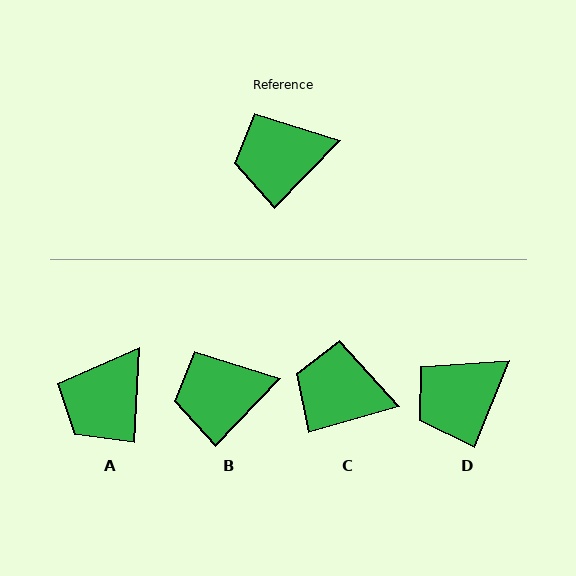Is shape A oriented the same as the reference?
No, it is off by about 41 degrees.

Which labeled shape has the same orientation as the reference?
B.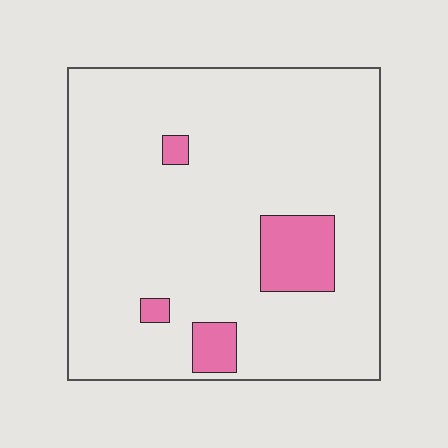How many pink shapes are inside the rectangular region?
4.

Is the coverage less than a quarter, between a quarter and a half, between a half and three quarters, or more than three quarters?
Less than a quarter.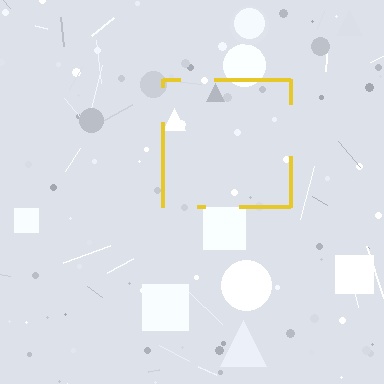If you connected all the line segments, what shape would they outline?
They would outline a square.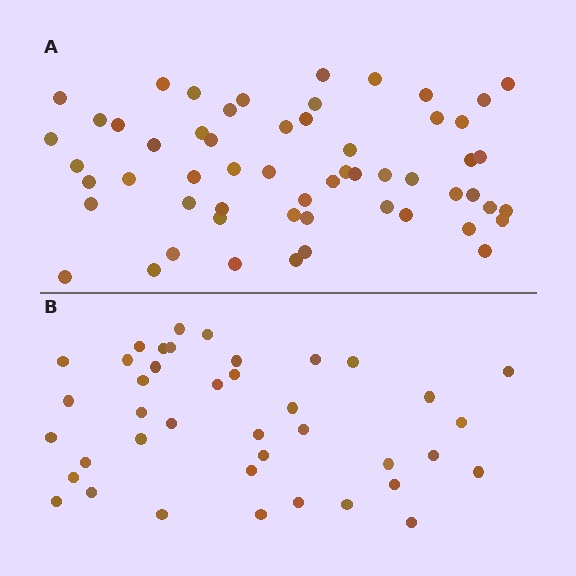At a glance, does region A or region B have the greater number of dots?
Region A (the top region) has more dots.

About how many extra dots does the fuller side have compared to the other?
Region A has approximately 15 more dots than region B.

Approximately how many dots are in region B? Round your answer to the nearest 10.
About 40 dots.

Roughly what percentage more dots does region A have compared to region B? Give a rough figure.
About 40% more.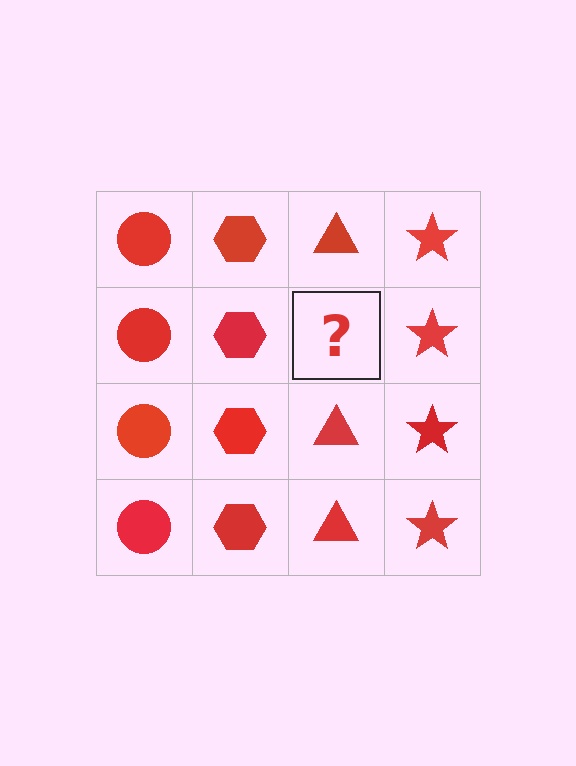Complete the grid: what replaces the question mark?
The question mark should be replaced with a red triangle.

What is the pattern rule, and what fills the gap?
The rule is that each column has a consistent shape. The gap should be filled with a red triangle.